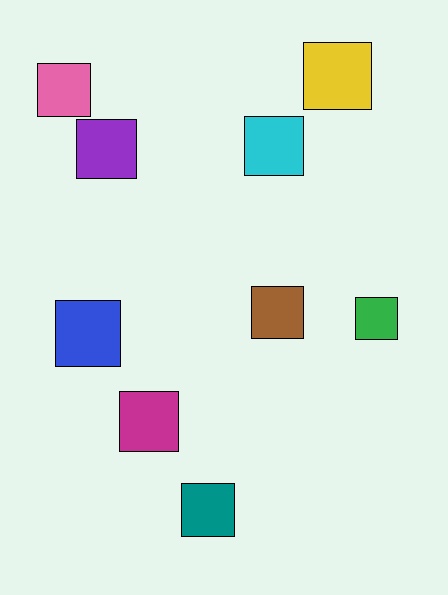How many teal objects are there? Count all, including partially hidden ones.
There is 1 teal object.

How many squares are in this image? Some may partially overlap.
There are 9 squares.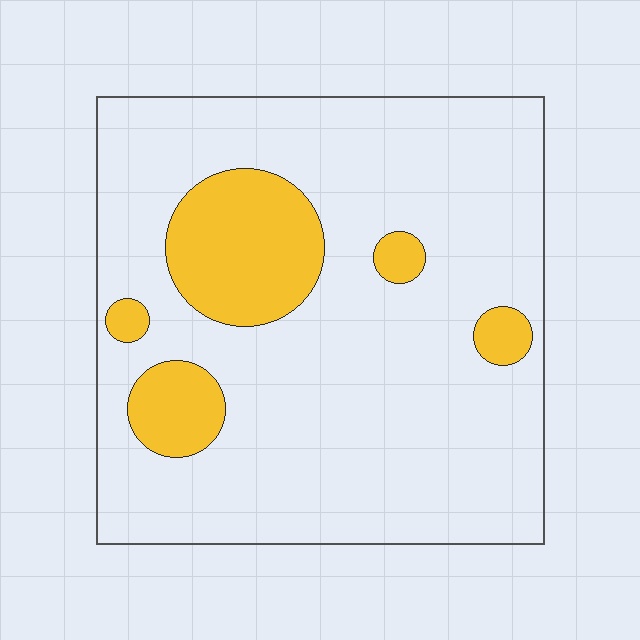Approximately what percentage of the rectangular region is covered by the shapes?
Approximately 15%.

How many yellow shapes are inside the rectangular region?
5.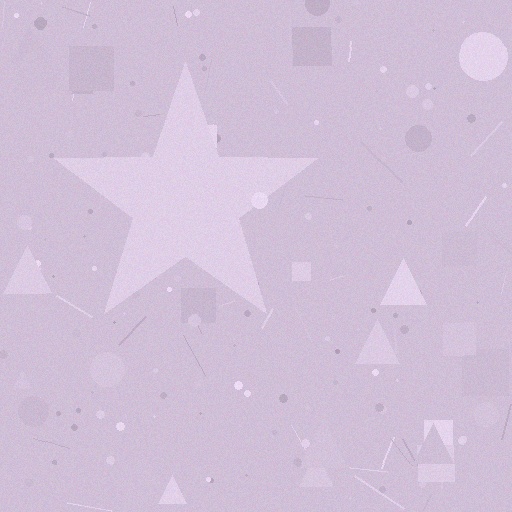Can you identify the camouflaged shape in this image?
The camouflaged shape is a star.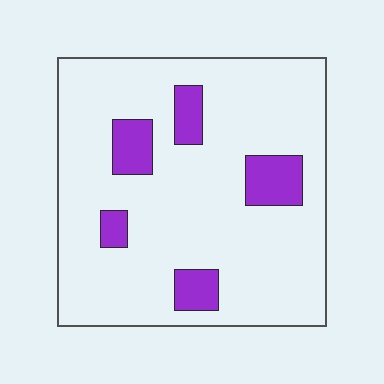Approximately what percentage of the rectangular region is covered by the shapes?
Approximately 15%.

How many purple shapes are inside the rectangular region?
5.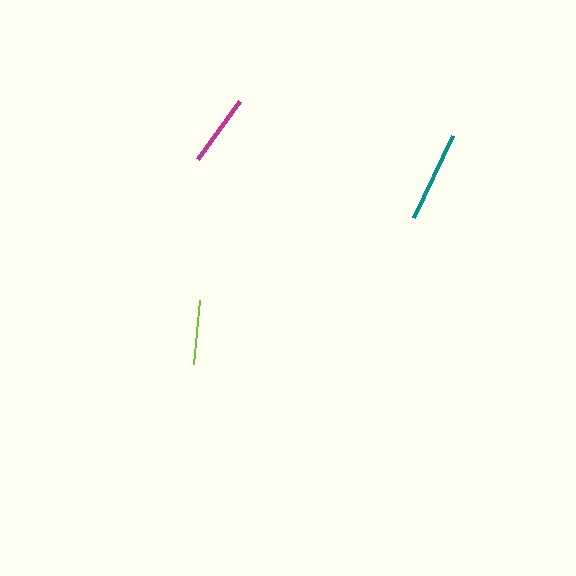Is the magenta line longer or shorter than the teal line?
The teal line is longer than the magenta line.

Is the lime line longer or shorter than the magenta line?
The magenta line is longer than the lime line.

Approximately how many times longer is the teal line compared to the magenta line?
The teal line is approximately 1.3 times the length of the magenta line.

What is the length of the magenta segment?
The magenta segment is approximately 71 pixels long.